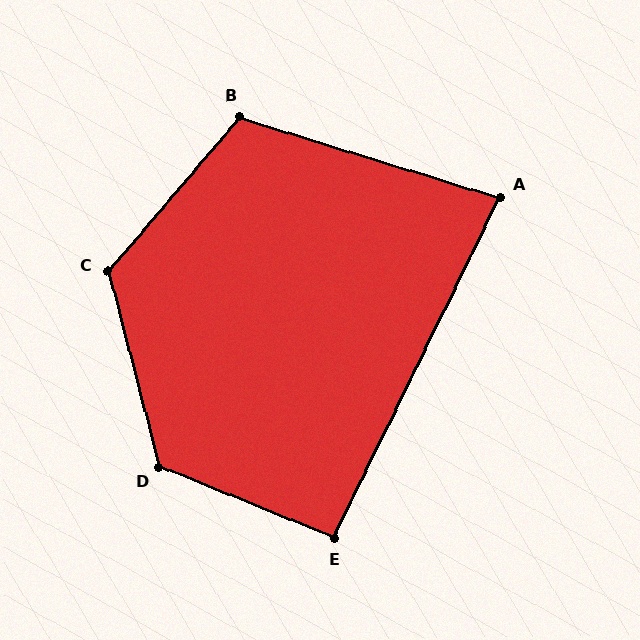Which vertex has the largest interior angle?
D, at approximately 127 degrees.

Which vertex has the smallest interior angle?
A, at approximately 81 degrees.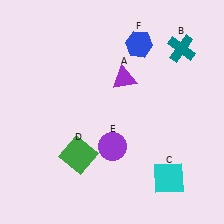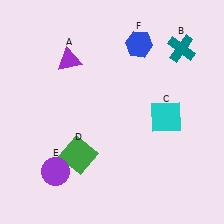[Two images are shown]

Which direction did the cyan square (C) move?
The cyan square (C) moved up.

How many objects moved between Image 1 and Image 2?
3 objects moved between the two images.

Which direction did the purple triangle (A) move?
The purple triangle (A) moved left.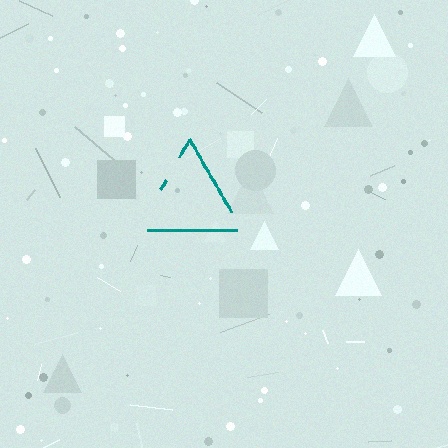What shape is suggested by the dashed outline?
The dashed outline suggests a triangle.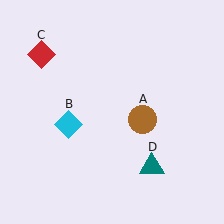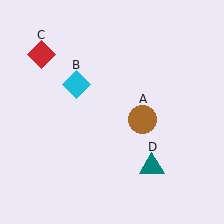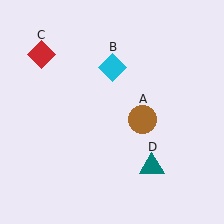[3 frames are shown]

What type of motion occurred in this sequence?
The cyan diamond (object B) rotated clockwise around the center of the scene.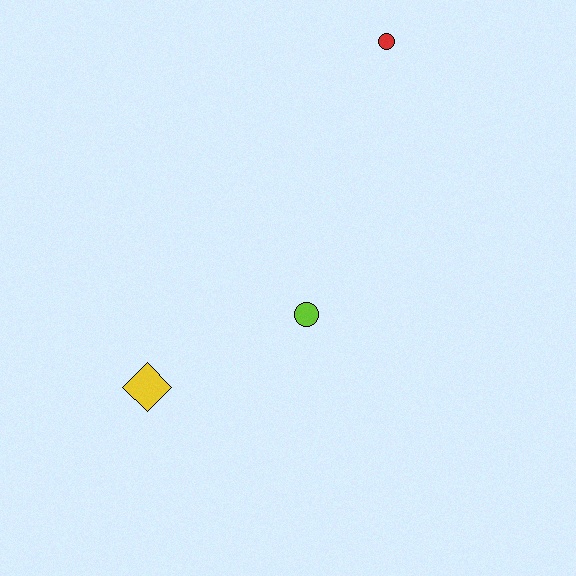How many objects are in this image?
There are 3 objects.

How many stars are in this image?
There are no stars.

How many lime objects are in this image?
There is 1 lime object.